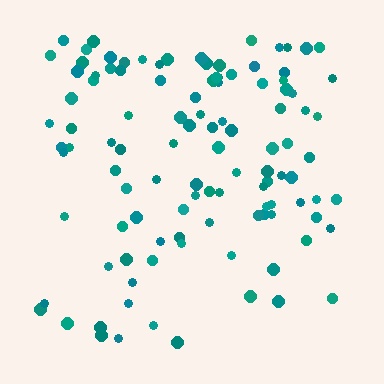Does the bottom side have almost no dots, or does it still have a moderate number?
Still a moderate number, just noticeably fewer than the top.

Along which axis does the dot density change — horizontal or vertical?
Vertical.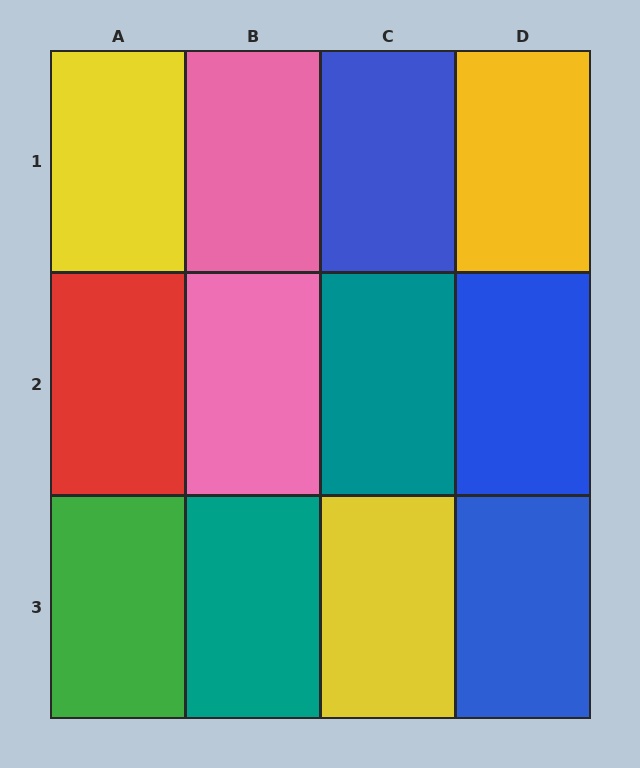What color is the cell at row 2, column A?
Red.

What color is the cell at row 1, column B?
Pink.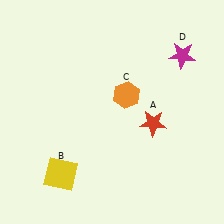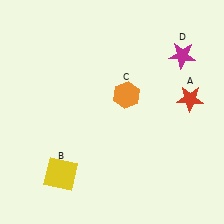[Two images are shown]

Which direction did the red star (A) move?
The red star (A) moved right.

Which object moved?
The red star (A) moved right.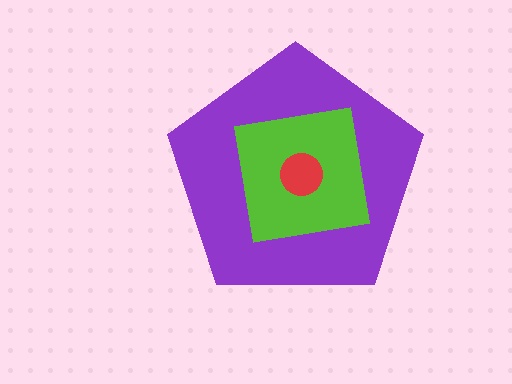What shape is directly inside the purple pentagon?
The lime square.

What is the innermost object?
The red circle.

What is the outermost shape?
The purple pentagon.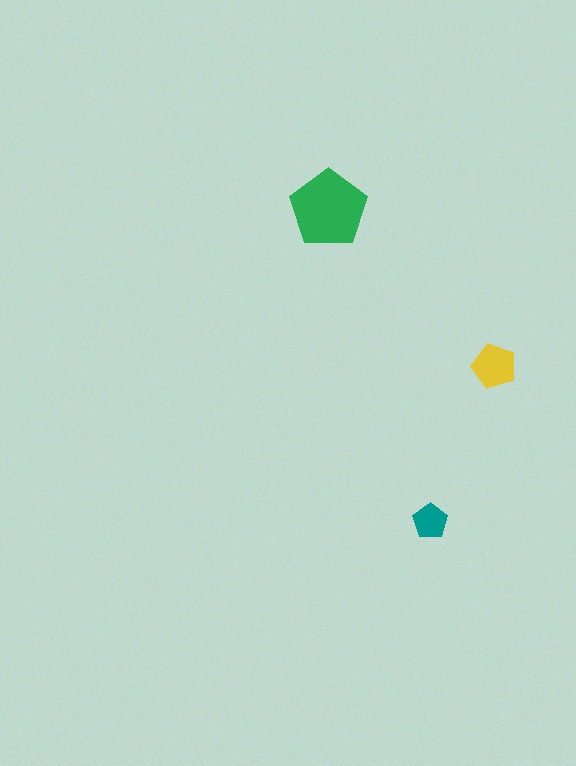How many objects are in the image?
There are 3 objects in the image.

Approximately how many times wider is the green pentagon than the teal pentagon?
About 2 times wider.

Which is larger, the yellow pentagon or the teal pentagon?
The yellow one.